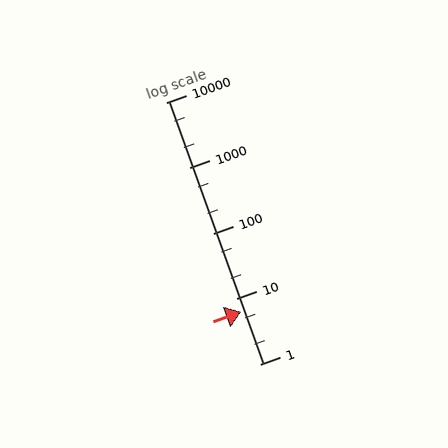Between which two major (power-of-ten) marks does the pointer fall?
The pointer is between 1 and 10.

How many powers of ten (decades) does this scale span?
The scale spans 4 decades, from 1 to 10000.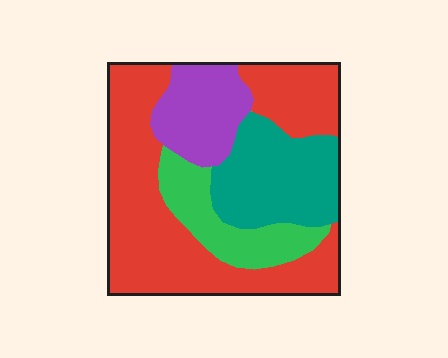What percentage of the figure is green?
Green takes up less than a sixth of the figure.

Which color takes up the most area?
Red, at roughly 50%.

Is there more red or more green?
Red.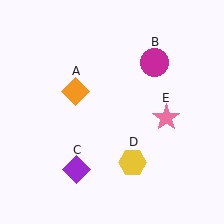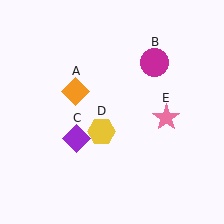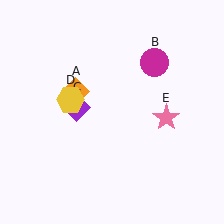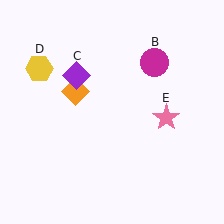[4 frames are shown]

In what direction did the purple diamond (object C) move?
The purple diamond (object C) moved up.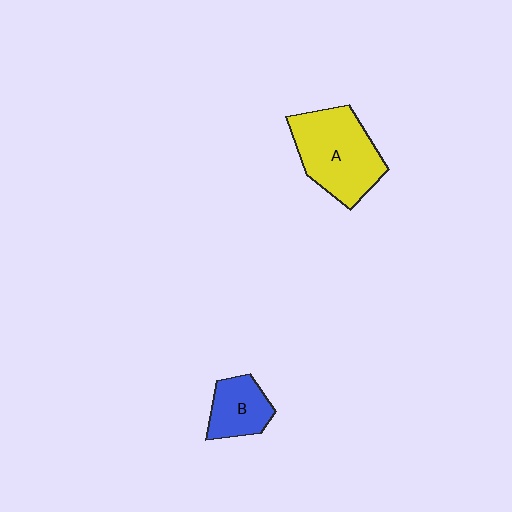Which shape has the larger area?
Shape A (yellow).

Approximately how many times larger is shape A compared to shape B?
Approximately 2.0 times.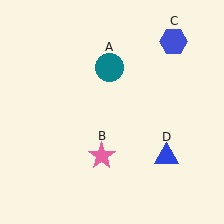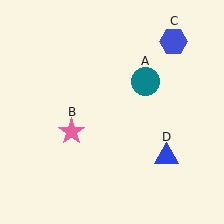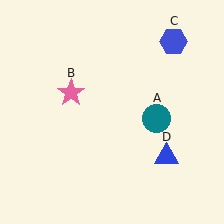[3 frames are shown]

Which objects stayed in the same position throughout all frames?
Blue hexagon (object C) and blue triangle (object D) remained stationary.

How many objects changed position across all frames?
2 objects changed position: teal circle (object A), pink star (object B).